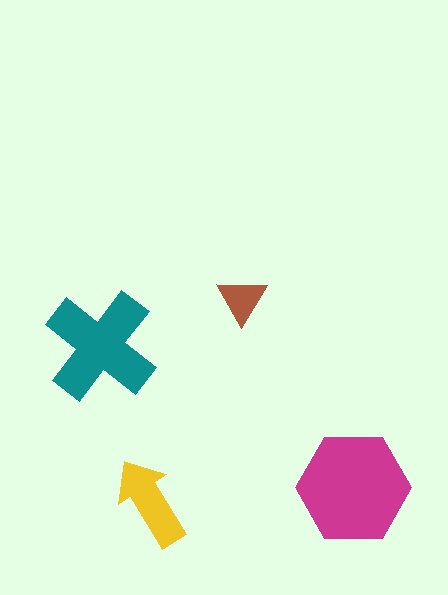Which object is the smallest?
The brown triangle.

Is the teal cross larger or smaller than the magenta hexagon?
Smaller.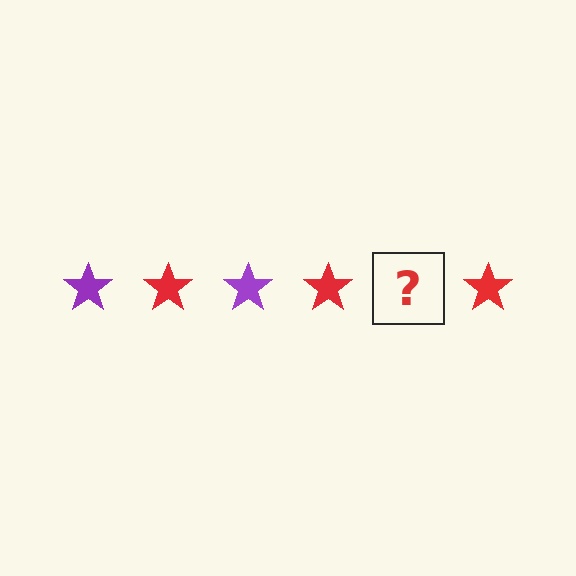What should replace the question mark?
The question mark should be replaced with a purple star.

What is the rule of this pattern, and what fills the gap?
The rule is that the pattern cycles through purple, red stars. The gap should be filled with a purple star.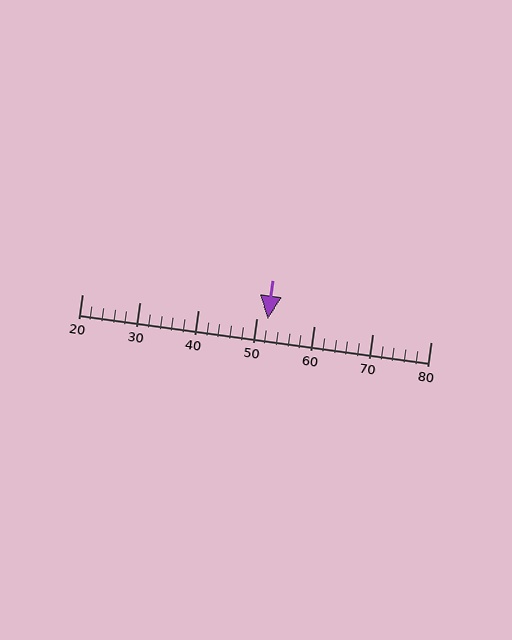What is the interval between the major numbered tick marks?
The major tick marks are spaced 10 units apart.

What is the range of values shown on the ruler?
The ruler shows values from 20 to 80.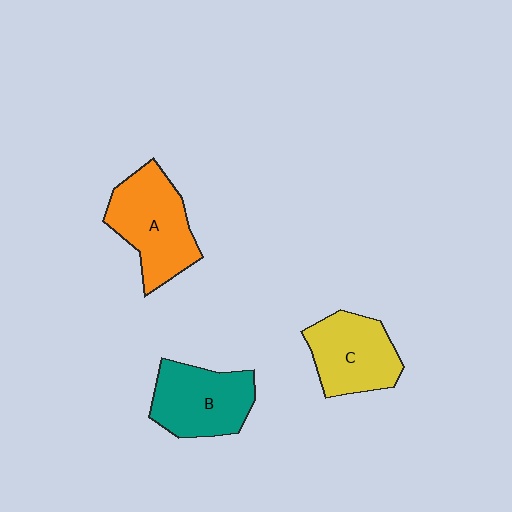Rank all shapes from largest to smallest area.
From largest to smallest: A (orange), B (teal), C (yellow).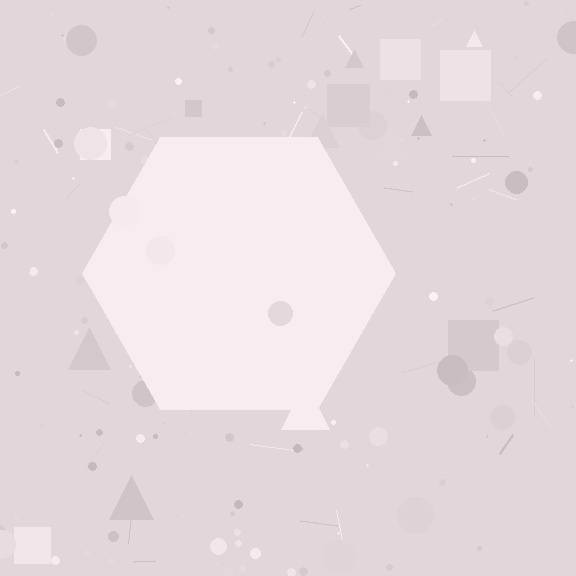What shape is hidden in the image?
A hexagon is hidden in the image.